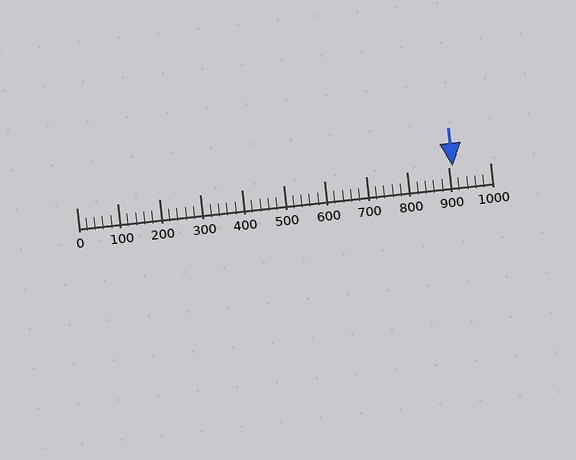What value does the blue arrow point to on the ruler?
The blue arrow points to approximately 910.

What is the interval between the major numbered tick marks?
The major tick marks are spaced 100 units apart.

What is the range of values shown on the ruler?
The ruler shows values from 0 to 1000.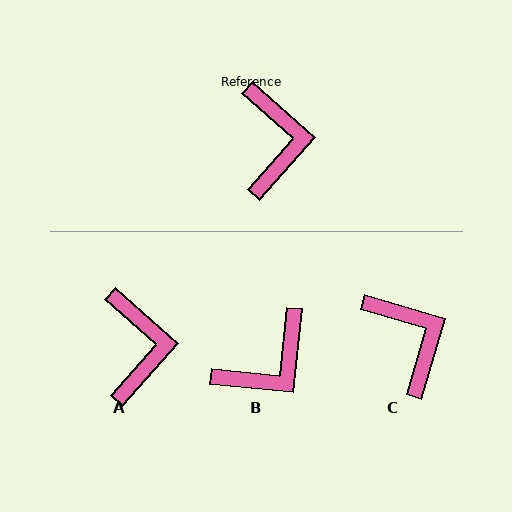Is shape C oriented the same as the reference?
No, it is off by about 25 degrees.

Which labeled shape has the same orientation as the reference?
A.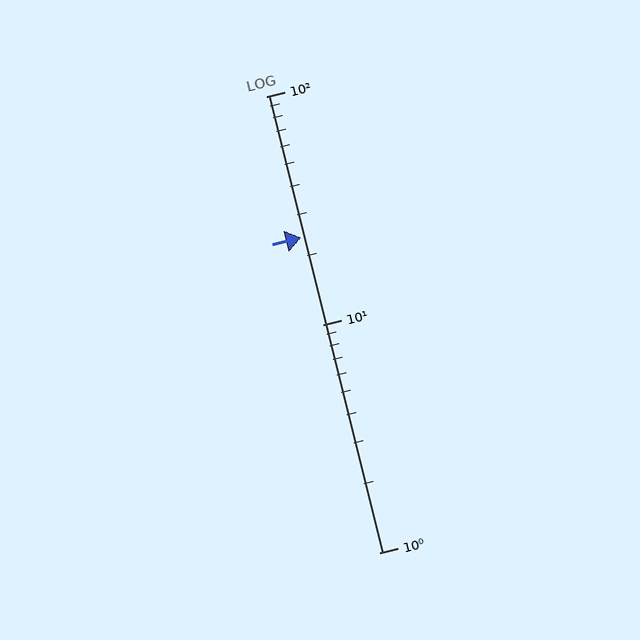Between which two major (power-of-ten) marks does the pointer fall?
The pointer is between 10 and 100.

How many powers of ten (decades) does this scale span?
The scale spans 2 decades, from 1 to 100.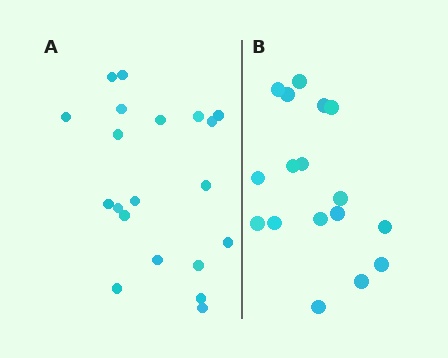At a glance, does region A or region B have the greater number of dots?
Region A (the left region) has more dots.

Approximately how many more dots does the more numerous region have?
Region A has just a few more — roughly 2 or 3 more dots than region B.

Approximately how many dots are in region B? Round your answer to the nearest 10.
About 20 dots. (The exact count is 17, which rounds to 20.)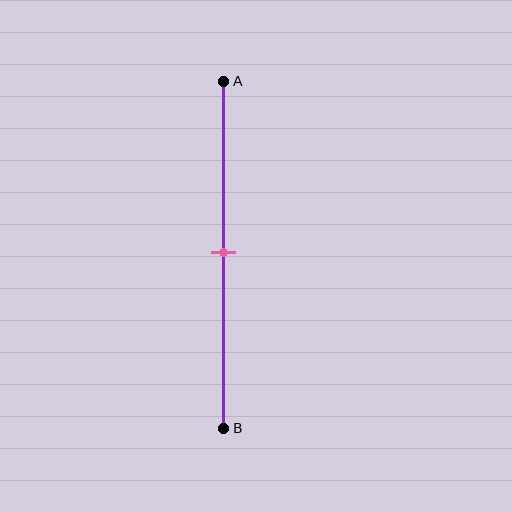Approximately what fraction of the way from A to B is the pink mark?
The pink mark is approximately 50% of the way from A to B.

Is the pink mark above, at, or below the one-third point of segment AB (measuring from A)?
The pink mark is below the one-third point of segment AB.